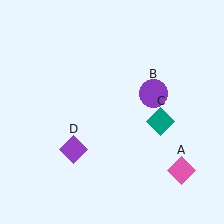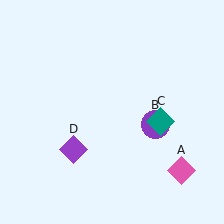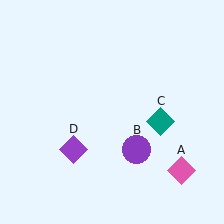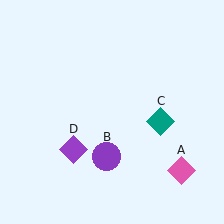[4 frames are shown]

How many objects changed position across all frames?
1 object changed position: purple circle (object B).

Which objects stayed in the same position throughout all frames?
Pink diamond (object A) and teal diamond (object C) and purple diamond (object D) remained stationary.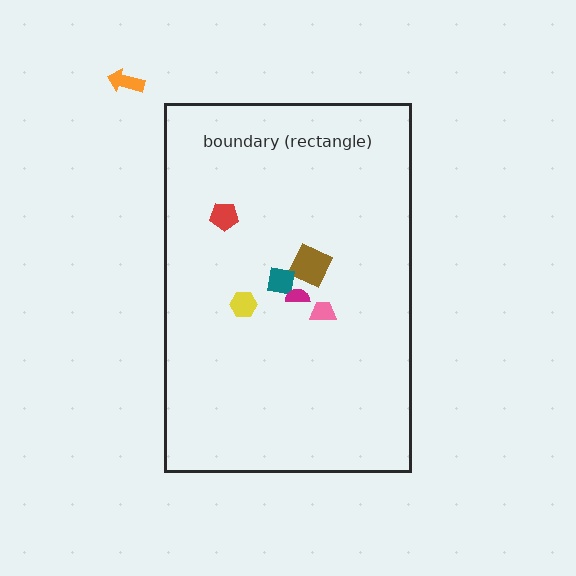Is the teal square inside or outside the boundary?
Inside.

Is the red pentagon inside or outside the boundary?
Inside.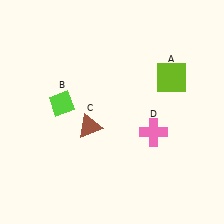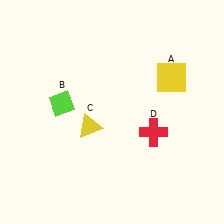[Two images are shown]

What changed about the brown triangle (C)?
In Image 1, C is brown. In Image 2, it changed to yellow.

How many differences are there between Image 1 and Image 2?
There are 3 differences between the two images.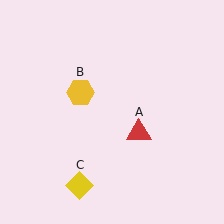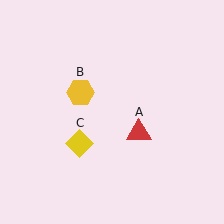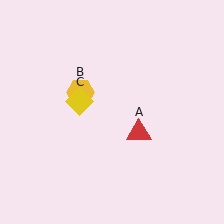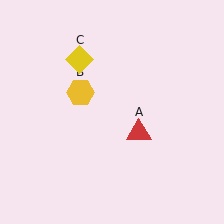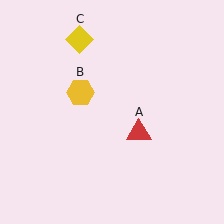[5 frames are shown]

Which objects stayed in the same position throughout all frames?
Red triangle (object A) and yellow hexagon (object B) remained stationary.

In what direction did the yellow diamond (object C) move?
The yellow diamond (object C) moved up.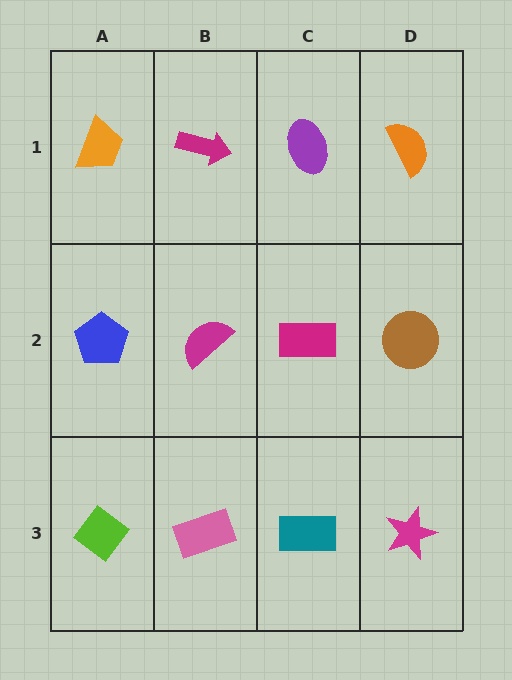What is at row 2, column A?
A blue pentagon.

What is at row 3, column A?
A lime diamond.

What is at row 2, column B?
A magenta semicircle.